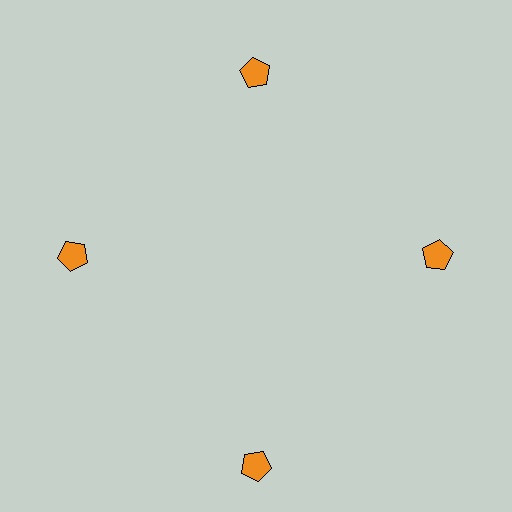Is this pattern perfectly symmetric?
No. The 4 orange pentagons are arranged in a ring, but one element near the 6 o'clock position is pushed outward from the center, breaking the 4-fold rotational symmetry.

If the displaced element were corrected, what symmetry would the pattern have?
It would have 4-fold rotational symmetry — the pattern would map onto itself every 90 degrees.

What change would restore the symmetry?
The symmetry would be restored by moving it inward, back onto the ring so that all 4 pentagons sit at equal angles and equal distance from the center.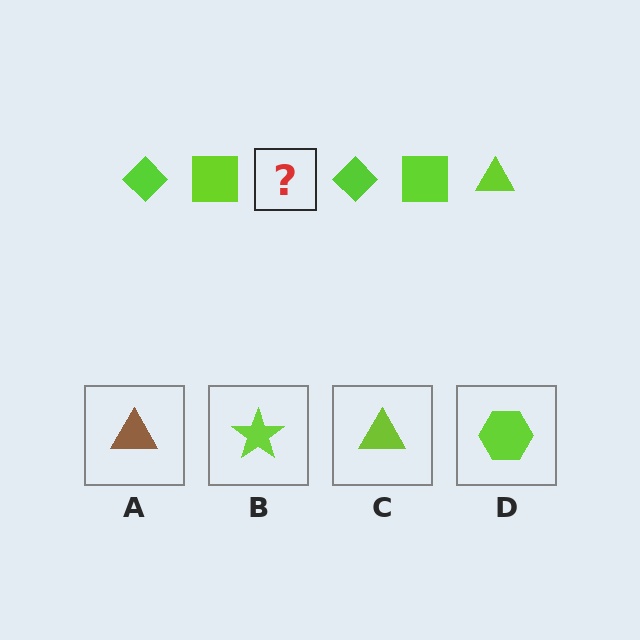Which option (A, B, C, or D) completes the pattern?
C.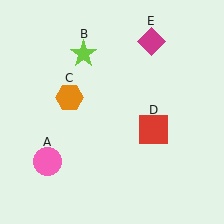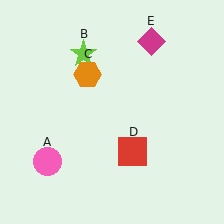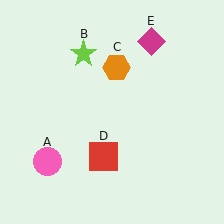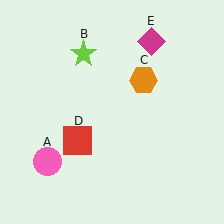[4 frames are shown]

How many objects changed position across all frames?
2 objects changed position: orange hexagon (object C), red square (object D).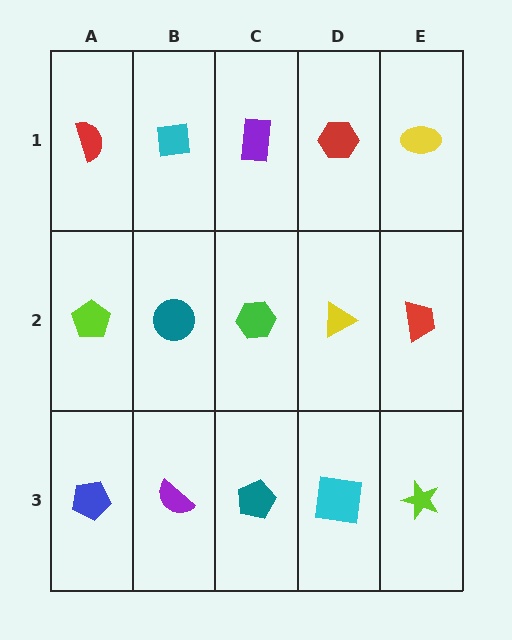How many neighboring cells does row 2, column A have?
3.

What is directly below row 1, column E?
A red trapezoid.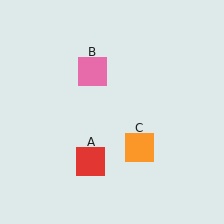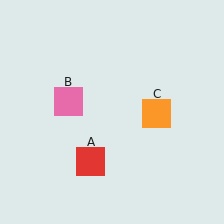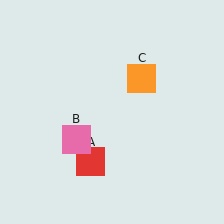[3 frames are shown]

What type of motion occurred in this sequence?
The pink square (object B), orange square (object C) rotated counterclockwise around the center of the scene.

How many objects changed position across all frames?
2 objects changed position: pink square (object B), orange square (object C).